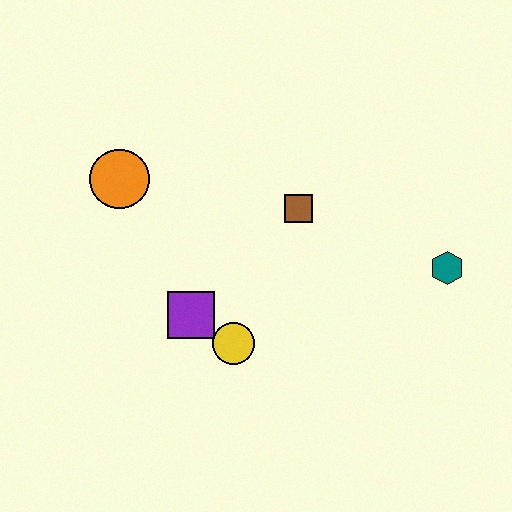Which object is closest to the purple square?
The yellow circle is closest to the purple square.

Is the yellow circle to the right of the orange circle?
Yes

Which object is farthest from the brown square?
The orange circle is farthest from the brown square.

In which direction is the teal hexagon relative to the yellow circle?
The teal hexagon is to the right of the yellow circle.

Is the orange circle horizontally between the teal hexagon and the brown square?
No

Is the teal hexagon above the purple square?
Yes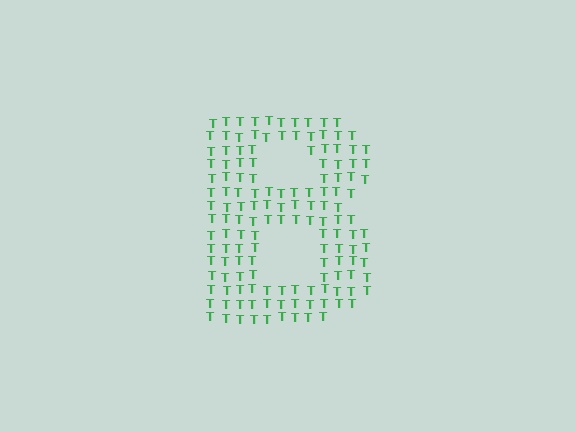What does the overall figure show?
The overall figure shows the letter B.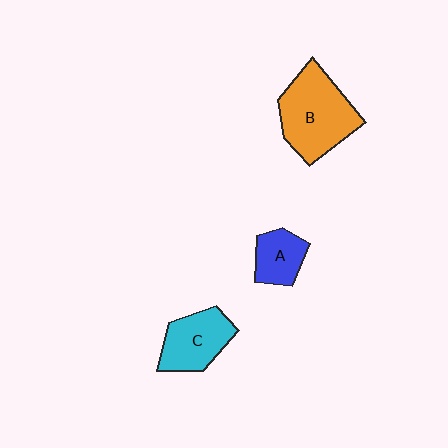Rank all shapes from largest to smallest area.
From largest to smallest: B (orange), C (cyan), A (blue).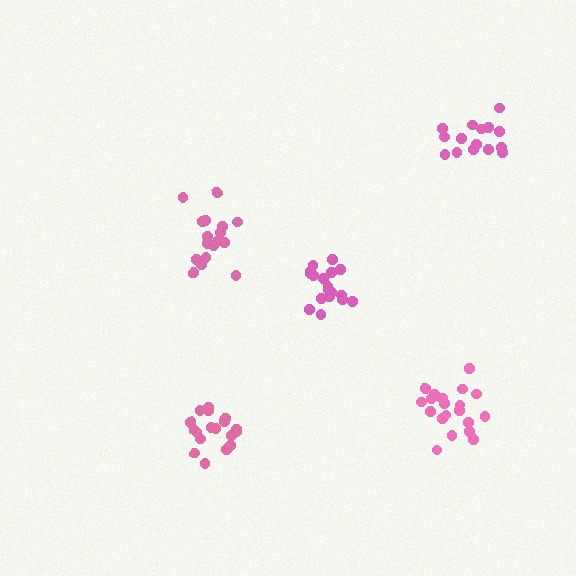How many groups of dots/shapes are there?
There are 5 groups.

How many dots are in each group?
Group 1: 19 dots, Group 2: 20 dots, Group 3: 17 dots, Group 4: 15 dots, Group 5: 18 dots (89 total).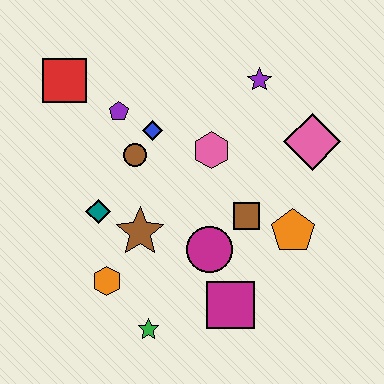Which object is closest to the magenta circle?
The brown square is closest to the magenta circle.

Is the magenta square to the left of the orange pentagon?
Yes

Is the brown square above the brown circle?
No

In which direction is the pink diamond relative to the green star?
The pink diamond is above the green star.